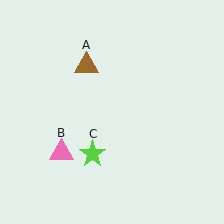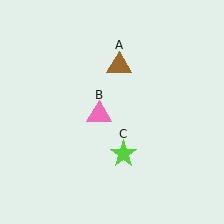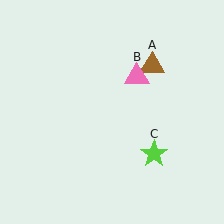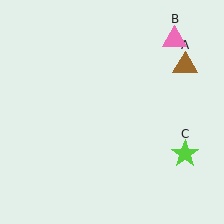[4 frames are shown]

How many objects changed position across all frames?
3 objects changed position: brown triangle (object A), pink triangle (object B), lime star (object C).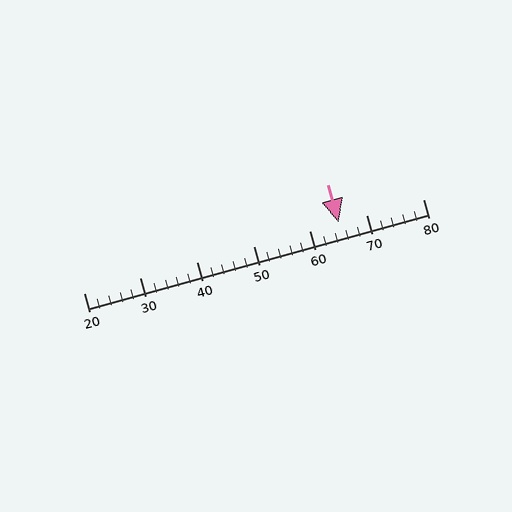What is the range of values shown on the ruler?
The ruler shows values from 20 to 80.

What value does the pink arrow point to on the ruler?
The pink arrow points to approximately 65.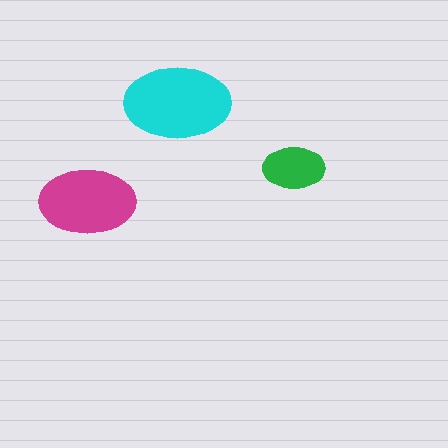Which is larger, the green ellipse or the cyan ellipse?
The cyan one.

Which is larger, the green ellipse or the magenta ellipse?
The magenta one.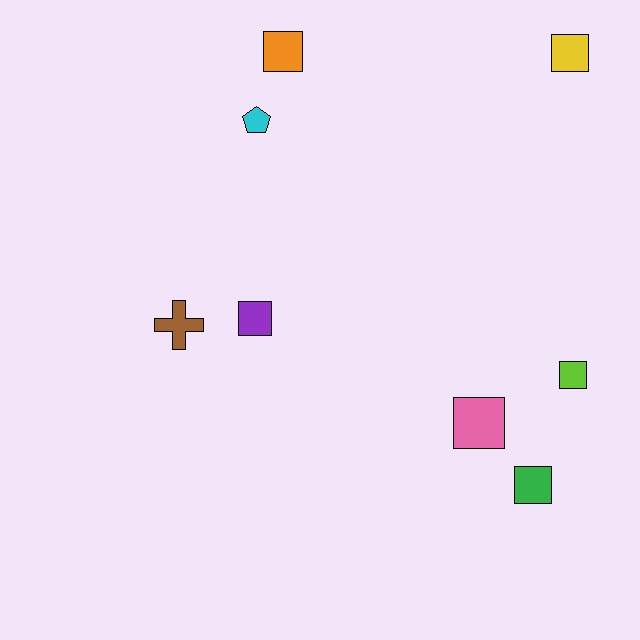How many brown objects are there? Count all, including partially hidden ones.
There is 1 brown object.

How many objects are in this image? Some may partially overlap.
There are 8 objects.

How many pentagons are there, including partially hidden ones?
There is 1 pentagon.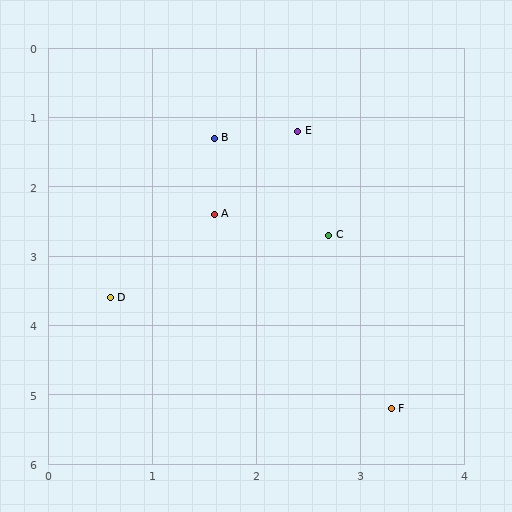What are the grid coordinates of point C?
Point C is at approximately (2.7, 2.7).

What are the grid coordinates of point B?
Point B is at approximately (1.6, 1.3).